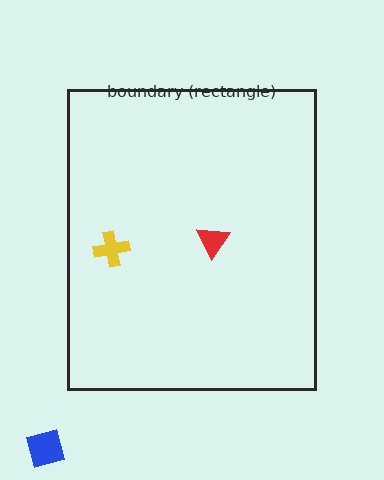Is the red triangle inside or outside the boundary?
Inside.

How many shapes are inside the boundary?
2 inside, 1 outside.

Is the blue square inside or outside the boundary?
Outside.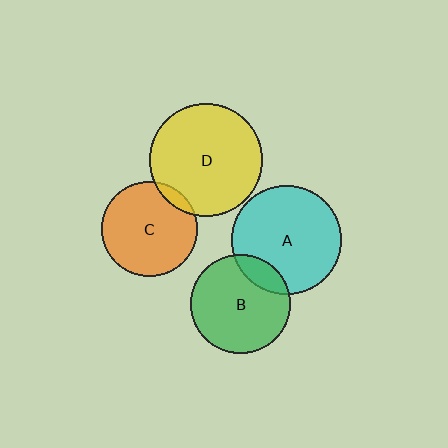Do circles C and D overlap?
Yes.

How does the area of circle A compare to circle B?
Approximately 1.2 times.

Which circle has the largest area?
Circle D (yellow).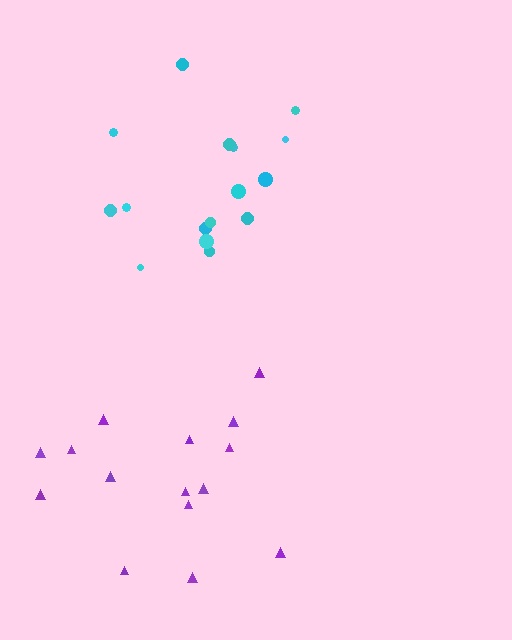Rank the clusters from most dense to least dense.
purple, cyan.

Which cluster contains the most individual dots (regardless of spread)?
Cyan (16).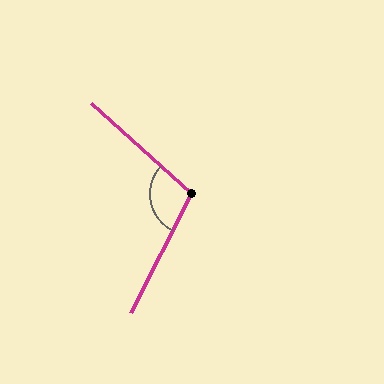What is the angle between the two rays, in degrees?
Approximately 105 degrees.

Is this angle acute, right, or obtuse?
It is obtuse.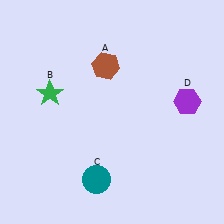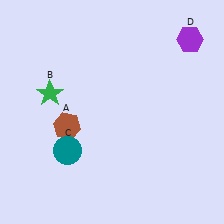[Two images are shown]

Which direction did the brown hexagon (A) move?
The brown hexagon (A) moved down.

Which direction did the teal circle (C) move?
The teal circle (C) moved left.